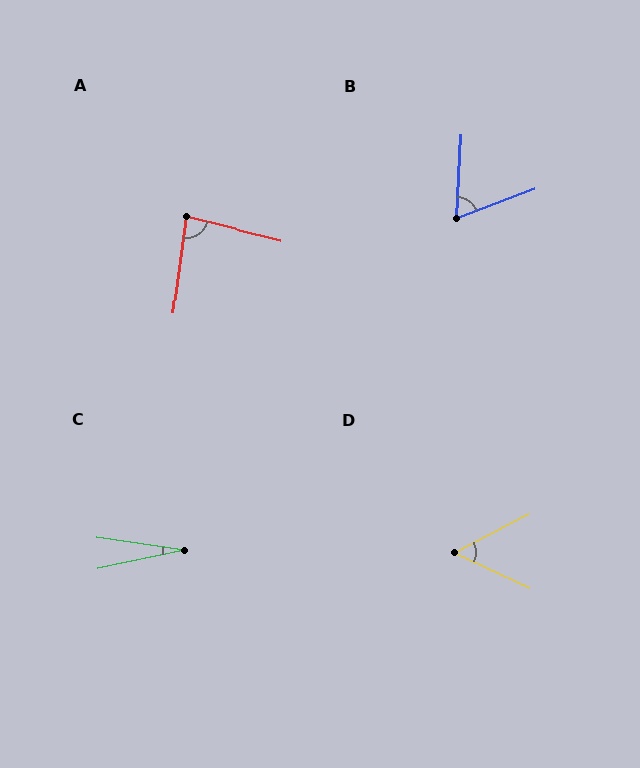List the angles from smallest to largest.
C (20°), D (52°), B (66°), A (83°).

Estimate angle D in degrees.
Approximately 52 degrees.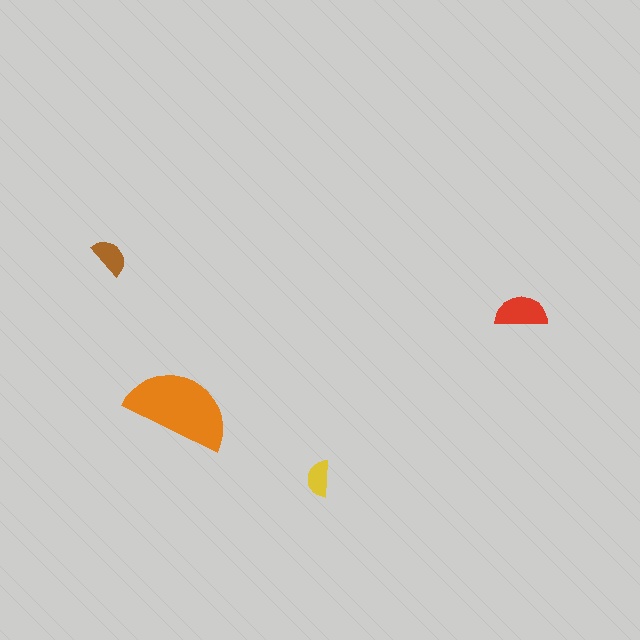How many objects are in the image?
There are 4 objects in the image.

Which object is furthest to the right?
The red semicircle is rightmost.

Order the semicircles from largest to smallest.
the orange one, the red one, the brown one, the yellow one.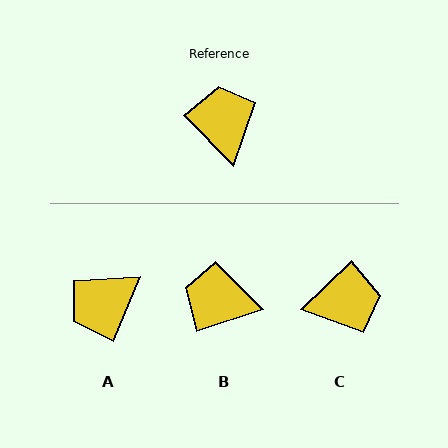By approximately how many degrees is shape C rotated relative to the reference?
Approximately 91 degrees clockwise.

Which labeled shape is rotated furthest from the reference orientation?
A, about 113 degrees away.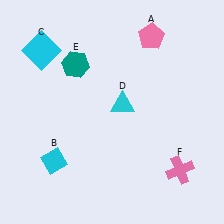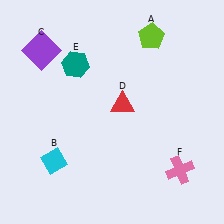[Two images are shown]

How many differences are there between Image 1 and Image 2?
There are 3 differences between the two images.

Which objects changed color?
A changed from pink to lime. C changed from cyan to purple. D changed from cyan to red.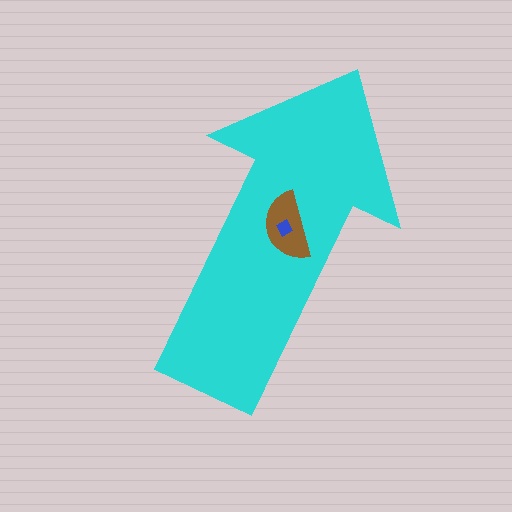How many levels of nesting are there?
3.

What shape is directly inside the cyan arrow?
The brown semicircle.